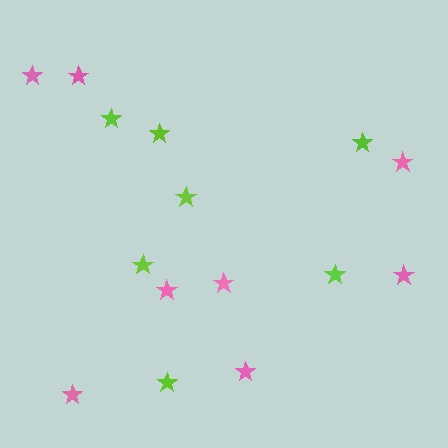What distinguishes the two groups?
There are 2 groups: one group of pink stars (8) and one group of lime stars (7).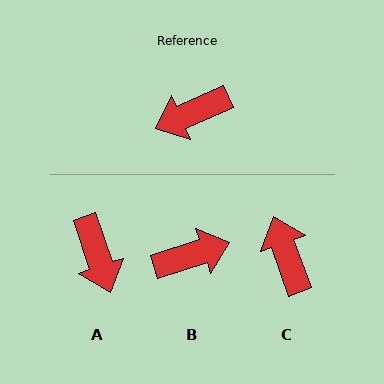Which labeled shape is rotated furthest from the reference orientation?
B, about 174 degrees away.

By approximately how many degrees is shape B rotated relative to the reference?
Approximately 174 degrees counter-clockwise.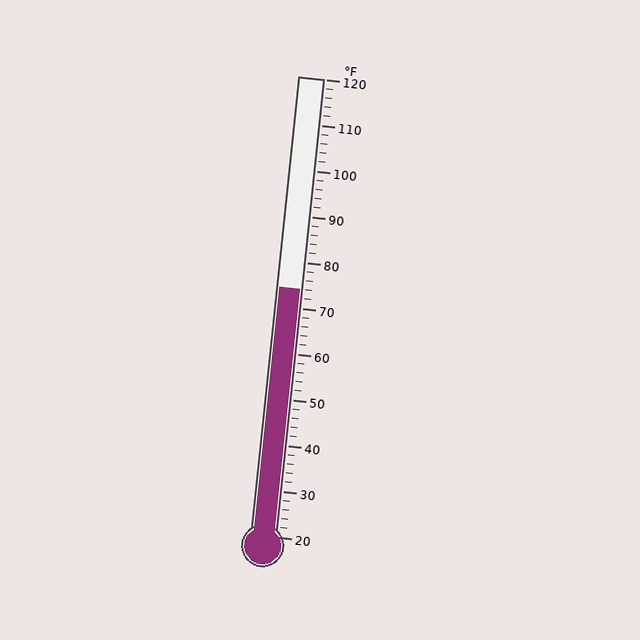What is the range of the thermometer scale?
The thermometer scale ranges from 20°F to 120°F.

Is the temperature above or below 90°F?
The temperature is below 90°F.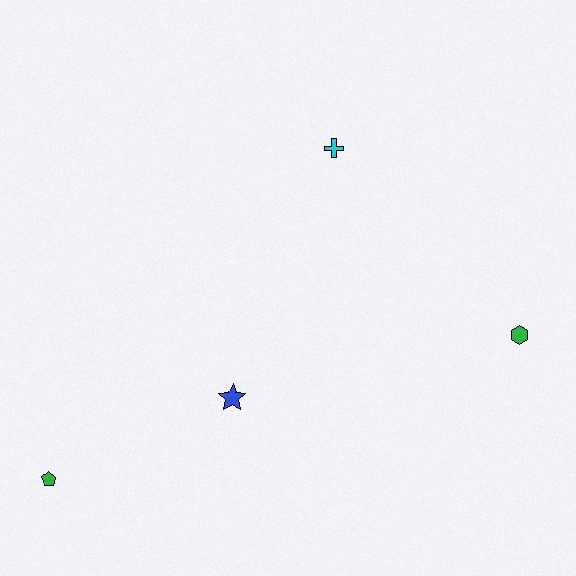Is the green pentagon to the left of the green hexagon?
Yes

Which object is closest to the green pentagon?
The blue star is closest to the green pentagon.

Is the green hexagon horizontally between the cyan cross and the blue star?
No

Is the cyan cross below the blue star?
No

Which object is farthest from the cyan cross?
The green pentagon is farthest from the cyan cross.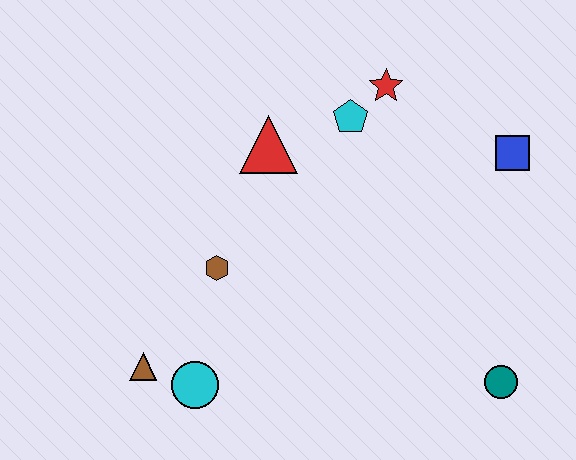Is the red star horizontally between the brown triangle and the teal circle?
Yes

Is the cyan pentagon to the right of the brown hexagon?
Yes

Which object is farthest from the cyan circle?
The blue square is farthest from the cyan circle.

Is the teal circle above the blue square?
No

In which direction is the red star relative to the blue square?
The red star is to the left of the blue square.